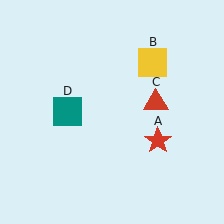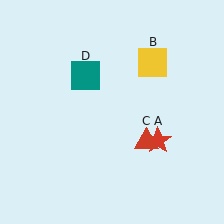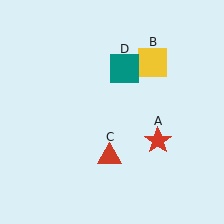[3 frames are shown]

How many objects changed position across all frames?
2 objects changed position: red triangle (object C), teal square (object D).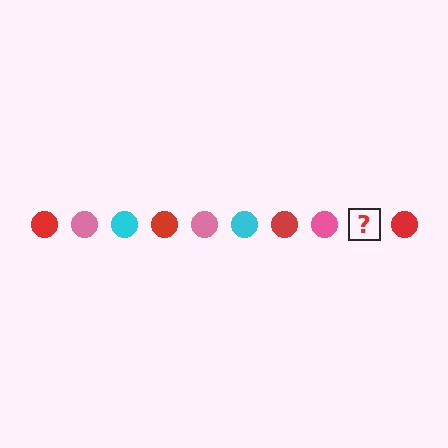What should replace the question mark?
The question mark should be replaced with a cyan circle.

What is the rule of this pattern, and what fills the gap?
The rule is that the pattern cycles through red, pink, cyan circles. The gap should be filled with a cyan circle.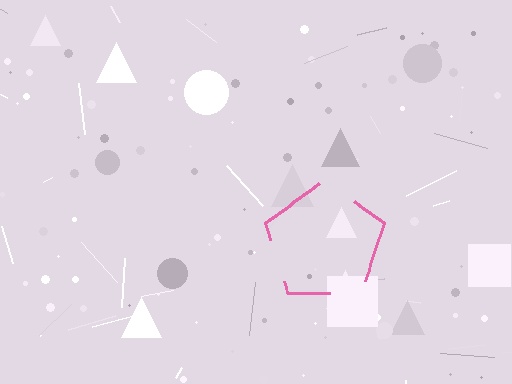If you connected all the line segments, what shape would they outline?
They would outline a pentagon.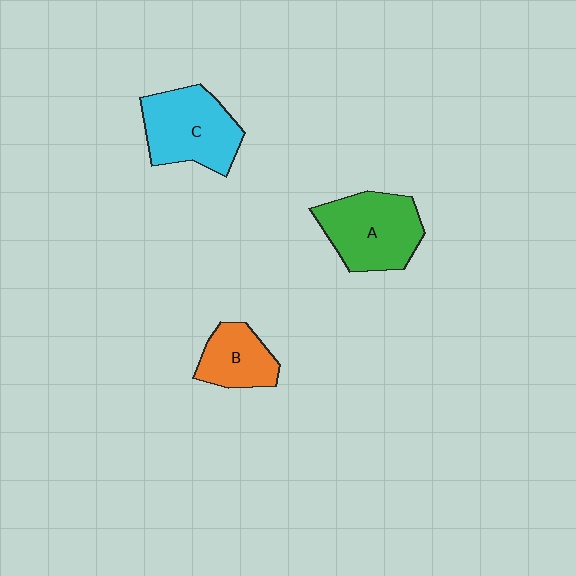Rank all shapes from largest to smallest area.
From largest to smallest: A (green), C (cyan), B (orange).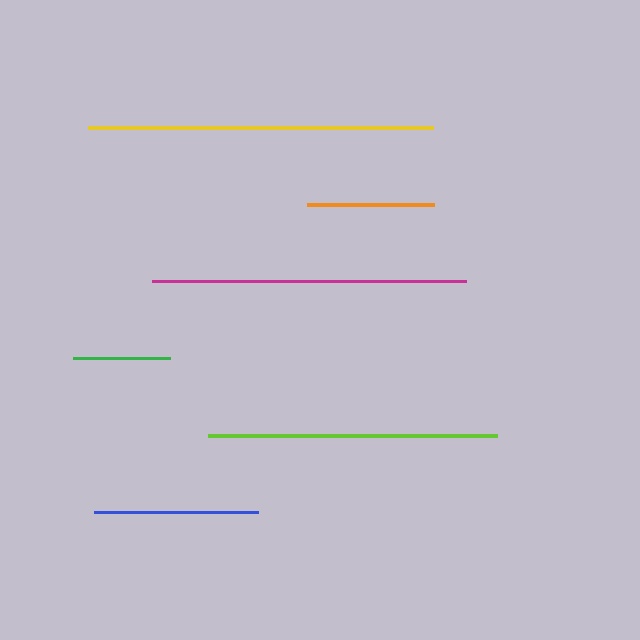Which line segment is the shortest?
The green line is the shortest at approximately 96 pixels.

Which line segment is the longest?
The yellow line is the longest at approximately 345 pixels.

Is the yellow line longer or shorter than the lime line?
The yellow line is longer than the lime line.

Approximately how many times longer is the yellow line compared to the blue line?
The yellow line is approximately 2.1 times the length of the blue line.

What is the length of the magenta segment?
The magenta segment is approximately 314 pixels long.